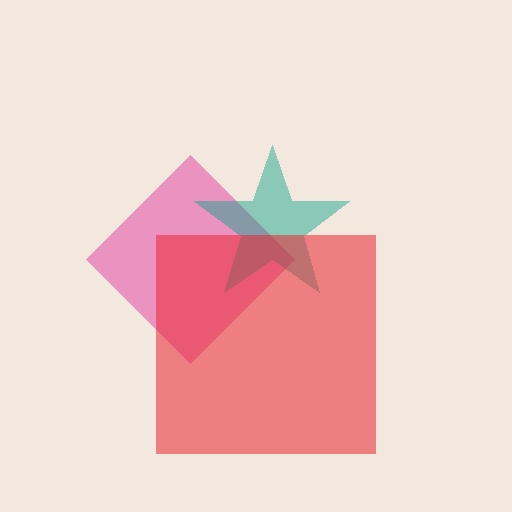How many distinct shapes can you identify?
There are 3 distinct shapes: a pink diamond, a teal star, a red square.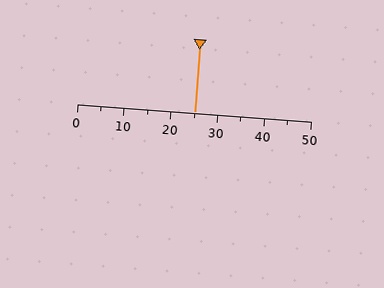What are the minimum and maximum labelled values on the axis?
The axis runs from 0 to 50.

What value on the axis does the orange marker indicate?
The marker indicates approximately 25.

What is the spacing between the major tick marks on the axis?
The major ticks are spaced 10 apart.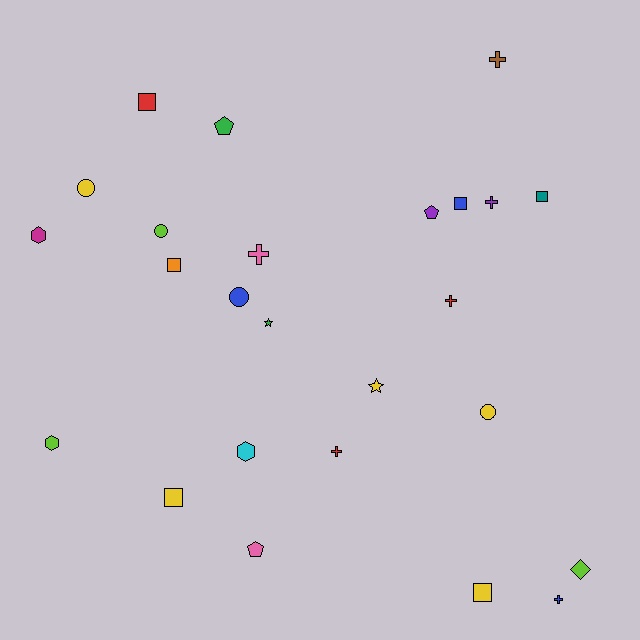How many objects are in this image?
There are 25 objects.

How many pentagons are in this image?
There are 3 pentagons.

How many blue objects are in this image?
There are 3 blue objects.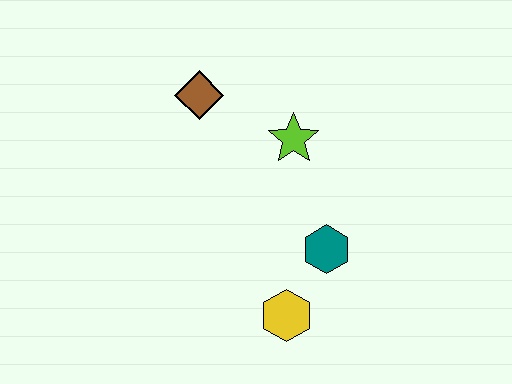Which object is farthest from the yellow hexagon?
The brown diamond is farthest from the yellow hexagon.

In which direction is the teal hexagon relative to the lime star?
The teal hexagon is below the lime star.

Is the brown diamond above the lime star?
Yes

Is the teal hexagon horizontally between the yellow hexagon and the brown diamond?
No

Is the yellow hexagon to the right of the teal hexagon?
No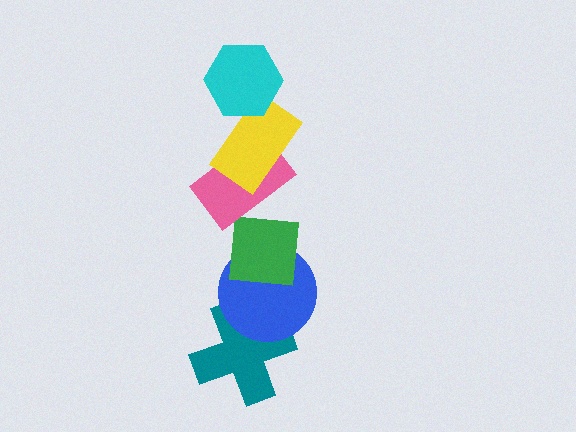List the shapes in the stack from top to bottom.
From top to bottom: the cyan hexagon, the yellow rectangle, the pink rectangle, the green square, the blue circle, the teal cross.